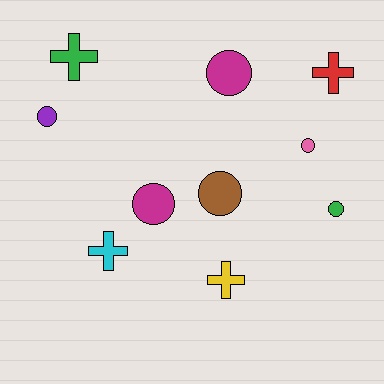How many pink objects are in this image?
There is 1 pink object.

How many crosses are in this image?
There are 4 crosses.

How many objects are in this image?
There are 10 objects.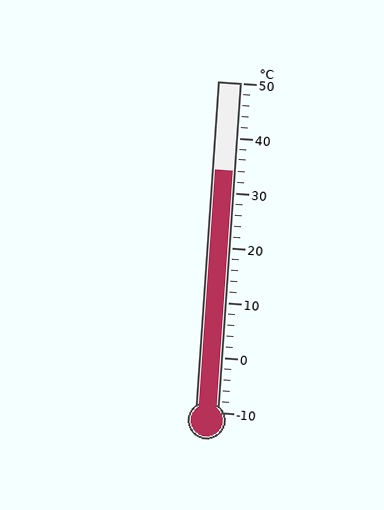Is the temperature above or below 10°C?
The temperature is above 10°C.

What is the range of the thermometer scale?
The thermometer scale ranges from -10°C to 50°C.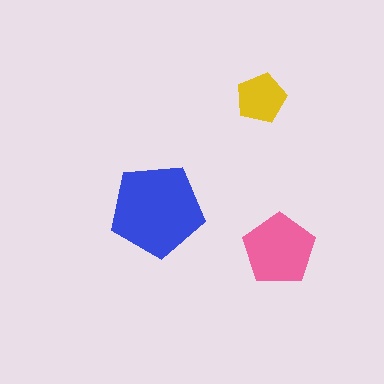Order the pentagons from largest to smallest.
the blue one, the pink one, the yellow one.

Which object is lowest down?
The pink pentagon is bottommost.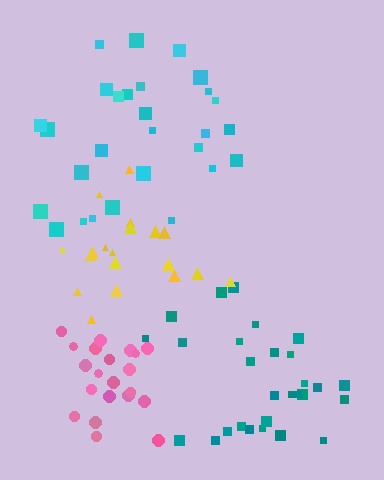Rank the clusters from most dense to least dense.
pink, teal, yellow, cyan.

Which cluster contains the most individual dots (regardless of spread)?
Teal (28).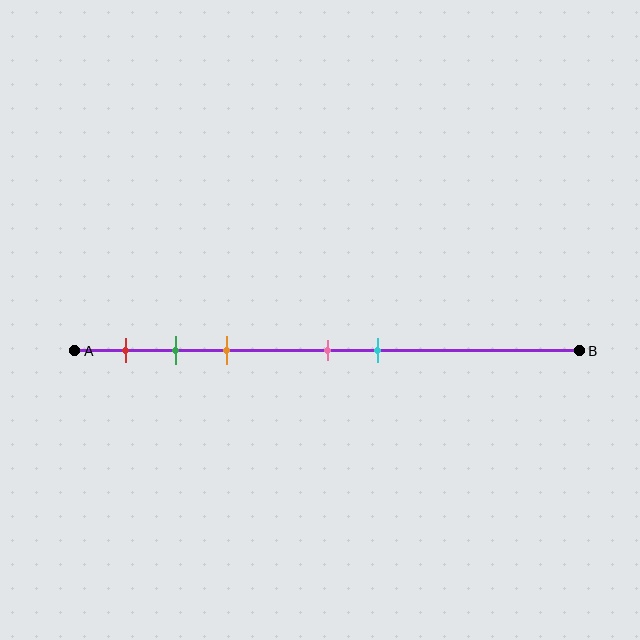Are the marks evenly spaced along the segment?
No, the marks are not evenly spaced.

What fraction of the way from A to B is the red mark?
The red mark is approximately 10% (0.1) of the way from A to B.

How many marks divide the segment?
There are 5 marks dividing the segment.